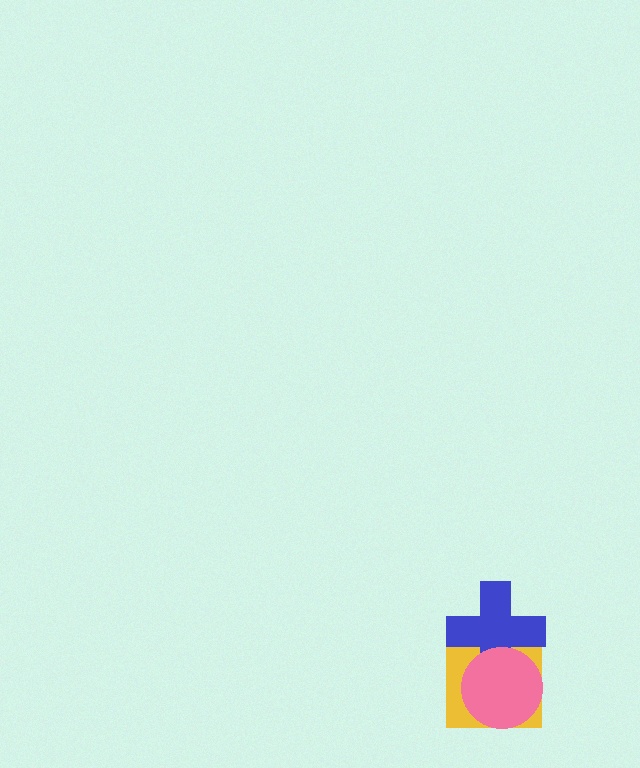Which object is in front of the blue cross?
The pink circle is in front of the blue cross.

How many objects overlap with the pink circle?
2 objects overlap with the pink circle.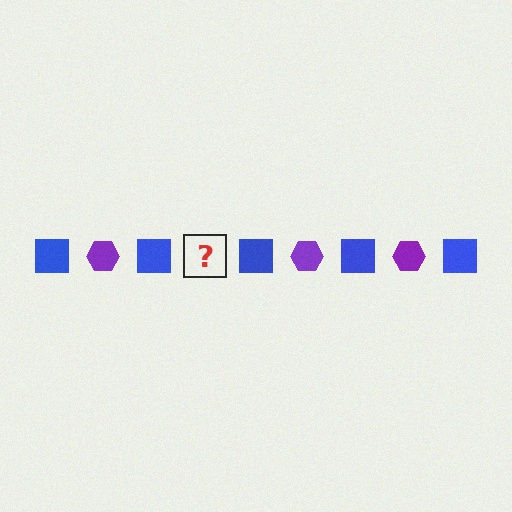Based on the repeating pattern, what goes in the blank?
The blank should be a purple hexagon.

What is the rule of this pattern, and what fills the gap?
The rule is that the pattern alternates between blue square and purple hexagon. The gap should be filled with a purple hexagon.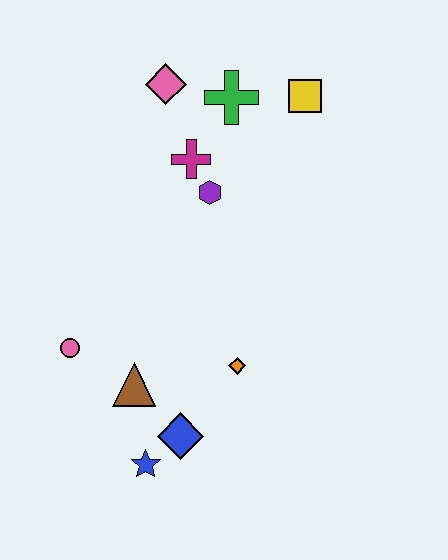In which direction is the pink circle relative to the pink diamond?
The pink circle is below the pink diamond.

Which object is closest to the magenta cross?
The purple hexagon is closest to the magenta cross.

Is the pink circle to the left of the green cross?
Yes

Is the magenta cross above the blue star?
Yes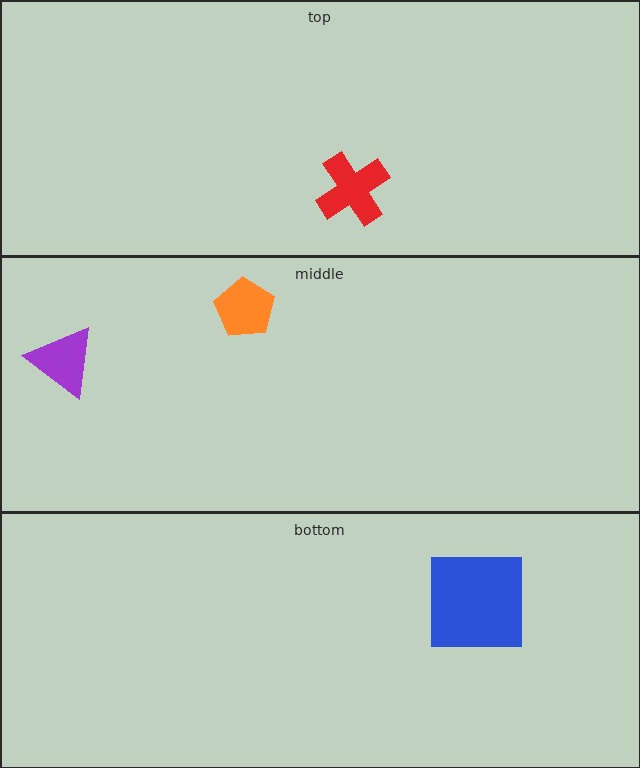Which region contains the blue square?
The bottom region.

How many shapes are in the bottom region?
1.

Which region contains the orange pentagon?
The middle region.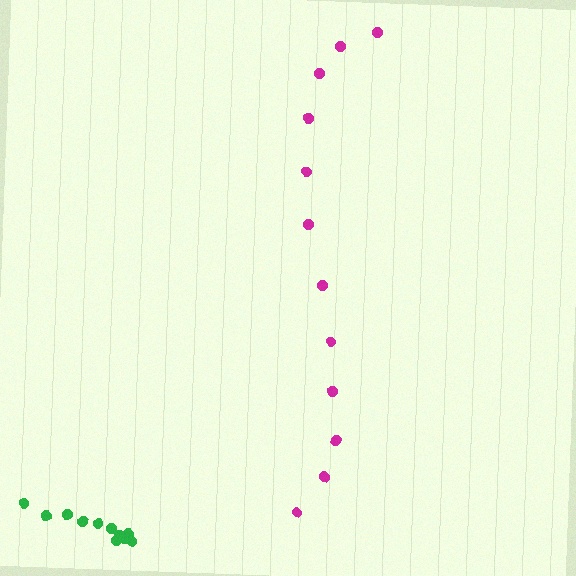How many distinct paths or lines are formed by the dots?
There are 2 distinct paths.